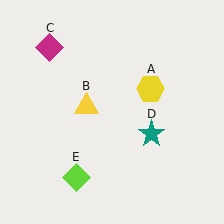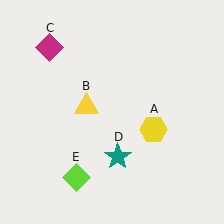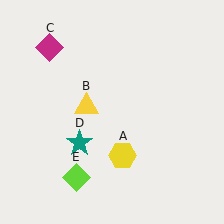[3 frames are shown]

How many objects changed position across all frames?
2 objects changed position: yellow hexagon (object A), teal star (object D).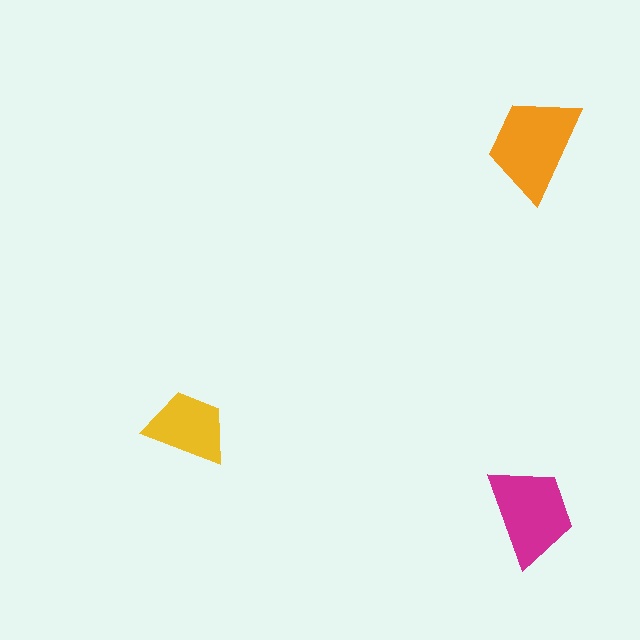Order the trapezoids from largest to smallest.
the orange one, the magenta one, the yellow one.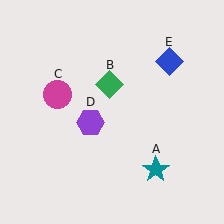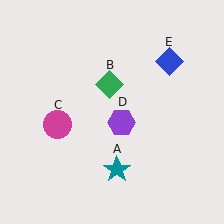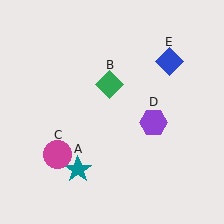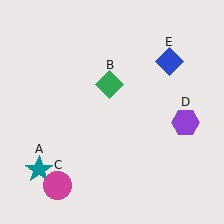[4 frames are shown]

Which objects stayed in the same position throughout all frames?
Green diamond (object B) and blue diamond (object E) remained stationary.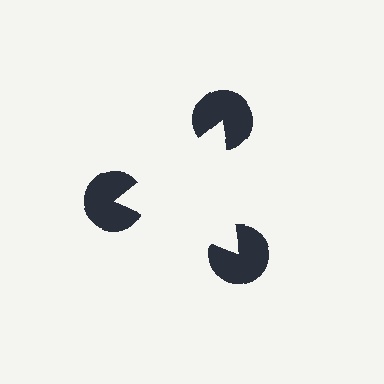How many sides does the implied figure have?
3 sides.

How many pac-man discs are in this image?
There are 3 — one at each vertex of the illusory triangle.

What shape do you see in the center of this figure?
An illusory triangle — its edges are inferred from the aligned wedge cuts in the pac-man discs, not physically drawn.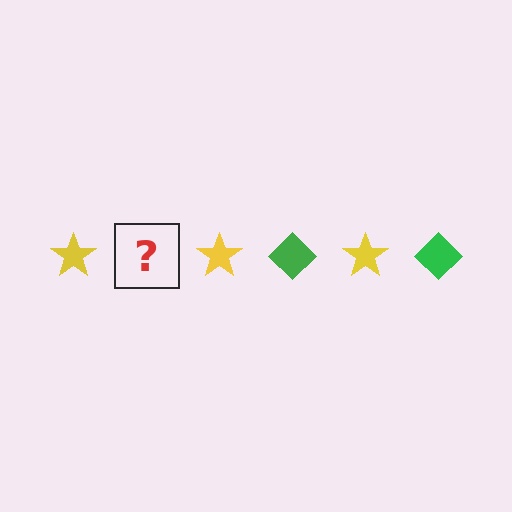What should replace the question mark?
The question mark should be replaced with a green diamond.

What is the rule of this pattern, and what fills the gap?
The rule is that the pattern alternates between yellow star and green diamond. The gap should be filled with a green diamond.